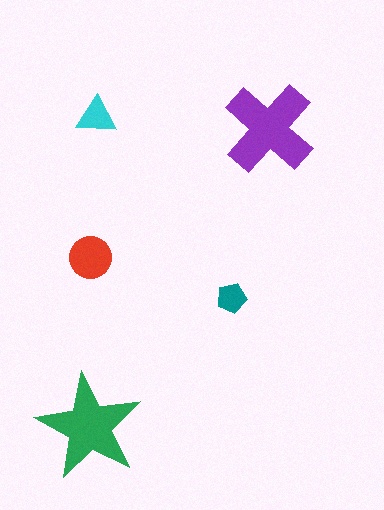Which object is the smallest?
The teal pentagon.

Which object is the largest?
The purple cross.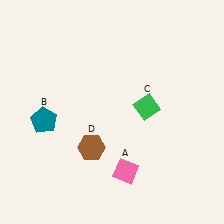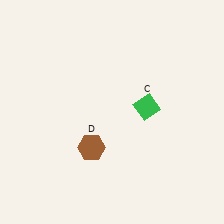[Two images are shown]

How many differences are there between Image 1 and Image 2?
There are 2 differences between the two images.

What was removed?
The pink diamond (A), the teal pentagon (B) were removed in Image 2.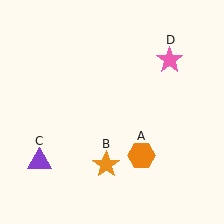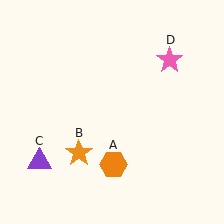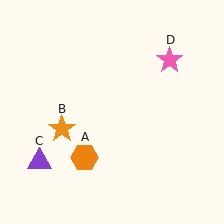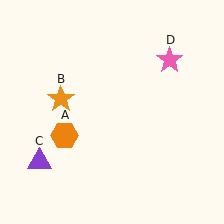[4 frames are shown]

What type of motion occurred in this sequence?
The orange hexagon (object A), orange star (object B) rotated clockwise around the center of the scene.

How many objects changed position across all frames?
2 objects changed position: orange hexagon (object A), orange star (object B).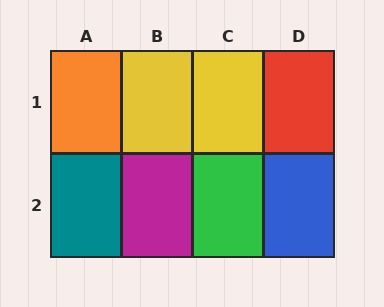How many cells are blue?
1 cell is blue.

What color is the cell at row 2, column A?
Teal.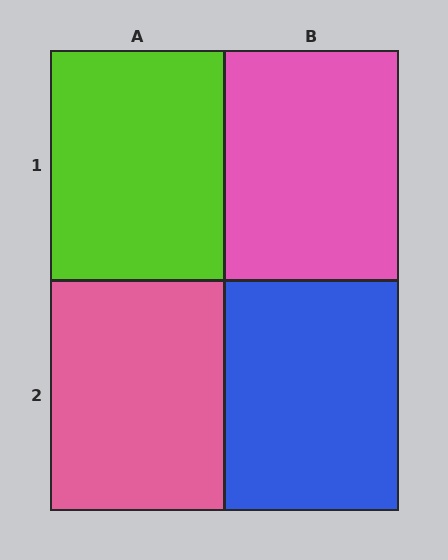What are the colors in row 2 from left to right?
Pink, blue.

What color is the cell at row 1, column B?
Pink.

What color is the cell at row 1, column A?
Lime.